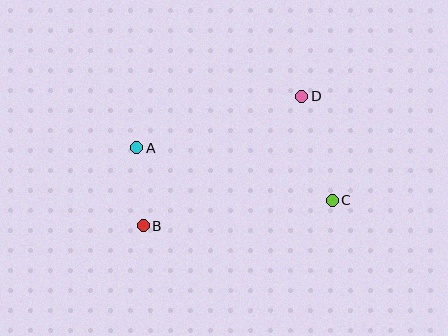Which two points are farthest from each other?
Points B and D are farthest from each other.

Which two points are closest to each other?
Points A and B are closest to each other.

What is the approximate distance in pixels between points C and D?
The distance between C and D is approximately 108 pixels.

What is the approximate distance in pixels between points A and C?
The distance between A and C is approximately 203 pixels.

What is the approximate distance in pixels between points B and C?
The distance between B and C is approximately 191 pixels.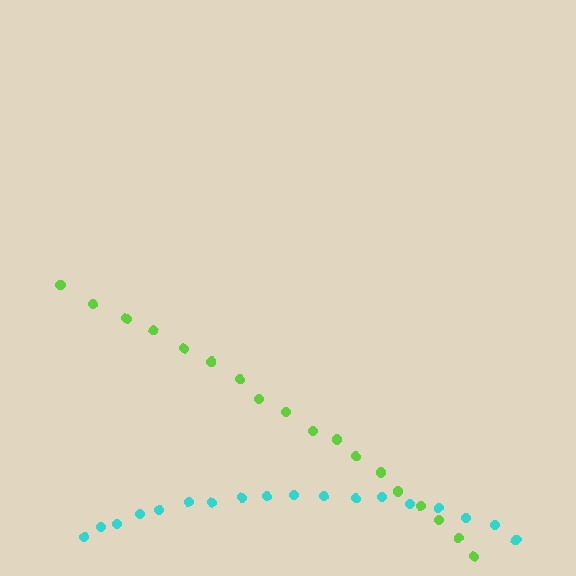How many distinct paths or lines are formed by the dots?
There are 2 distinct paths.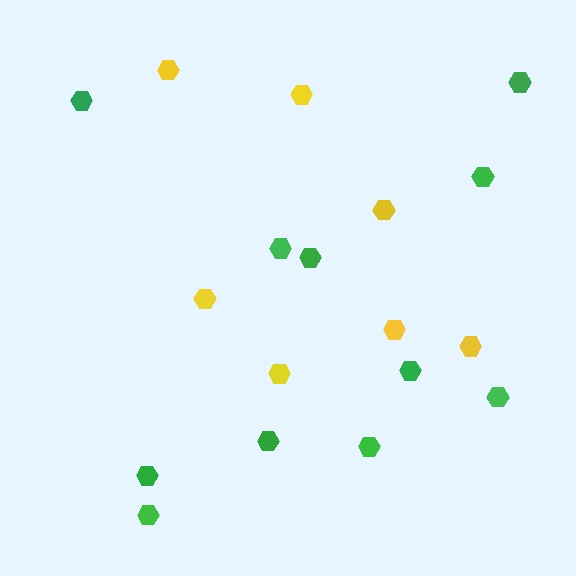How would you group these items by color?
There are 2 groups: one group of yellow hexagons (7) and one group of green hexagons (11).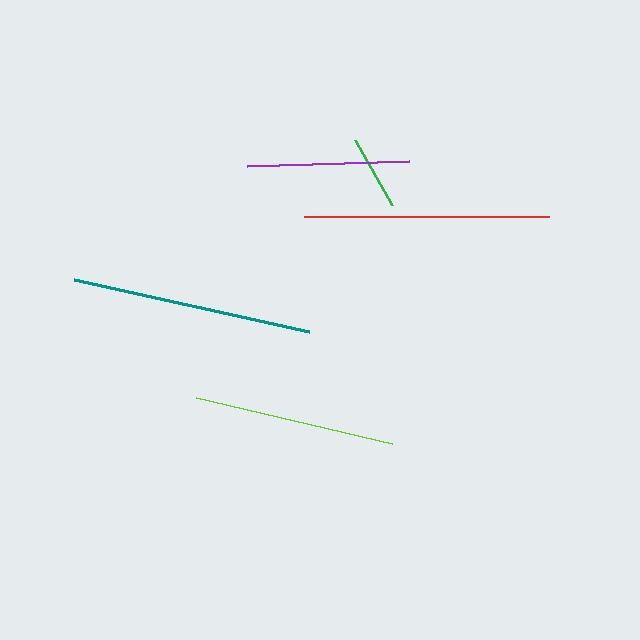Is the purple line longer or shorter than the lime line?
The lime line is longer than the purple line.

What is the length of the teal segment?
The teal segment is approximately 240 pixels long.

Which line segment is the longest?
The red line is the longest at approximately 245 pixels.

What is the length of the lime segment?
The lime segment is approximately 201 pixels long.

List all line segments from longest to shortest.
From longest to shortest: red, teal, lime, purple, green.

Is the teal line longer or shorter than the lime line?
The teal line is longer than the lime line.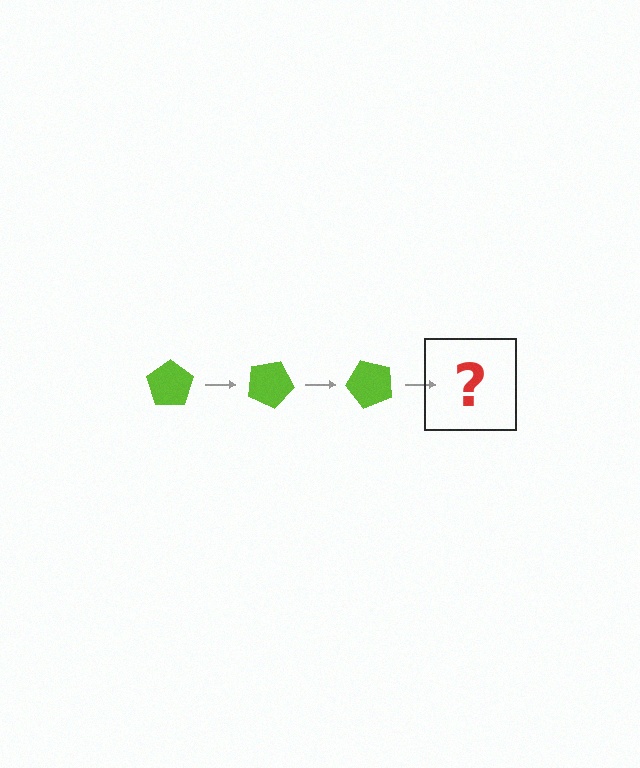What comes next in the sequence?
The next element should be a lime pentagon rotated 75 degrees.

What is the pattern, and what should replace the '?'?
The pattern is that the pentagon rotates 25 degrees each step. The '?' should be a lime pentagon rotated 75 degrees.